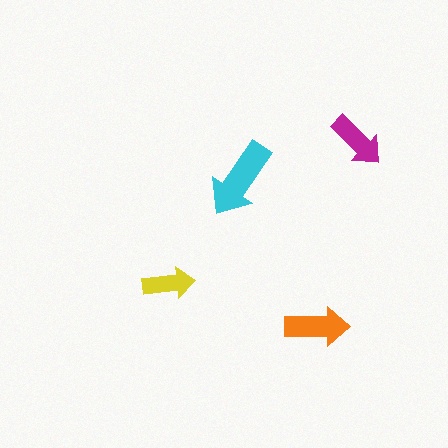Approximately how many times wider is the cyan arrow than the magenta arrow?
About 1.5 times wider.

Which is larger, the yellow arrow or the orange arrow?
The orange one.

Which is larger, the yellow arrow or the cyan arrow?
The cyan one.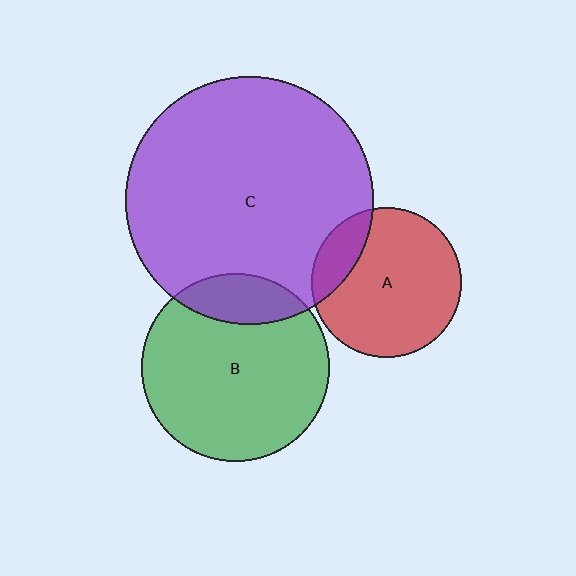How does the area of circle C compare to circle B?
Approximately 1.8 times.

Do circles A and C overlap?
Yes.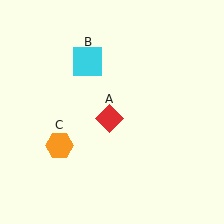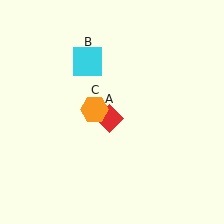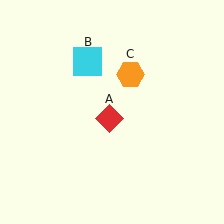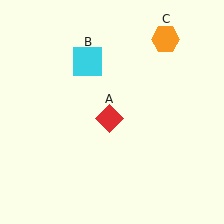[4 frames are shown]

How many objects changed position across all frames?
1 object changed position: orange hexagon (object C).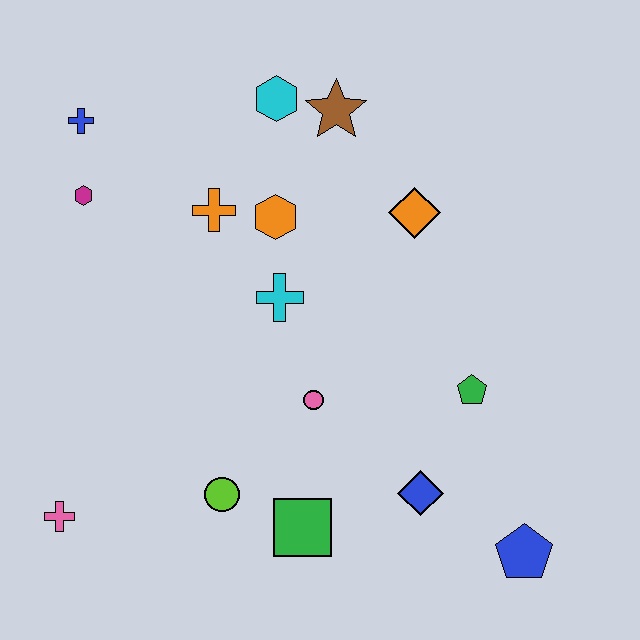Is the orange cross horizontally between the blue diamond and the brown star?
No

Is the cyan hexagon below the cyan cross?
No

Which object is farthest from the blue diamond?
The blue cross is farthest from the blue diamond.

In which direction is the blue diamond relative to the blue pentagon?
The blue diamond is to the left of the blue pentagon.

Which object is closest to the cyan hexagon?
The brown star is closest to the cyan hexagon.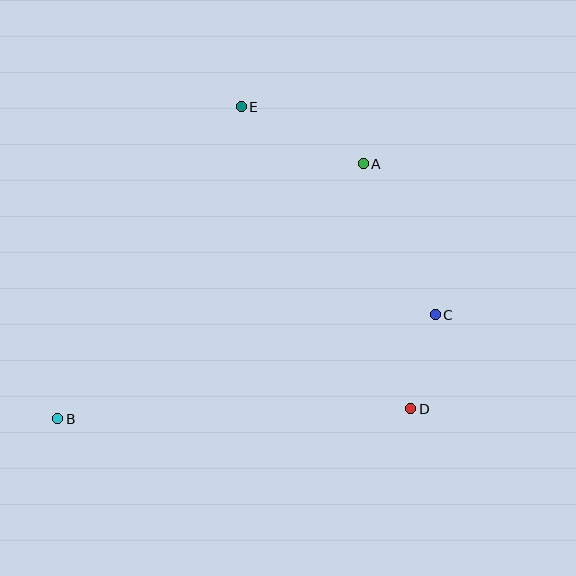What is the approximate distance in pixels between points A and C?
The distance between A and C is approximately 168 pixels.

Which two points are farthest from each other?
Points A and B are farthest from each other.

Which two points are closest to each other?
Points C and D are closest to each other.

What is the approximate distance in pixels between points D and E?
The distance between D and E is approximately 346 pixels.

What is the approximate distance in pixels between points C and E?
The distance between C and E is approximately 284 pixels.